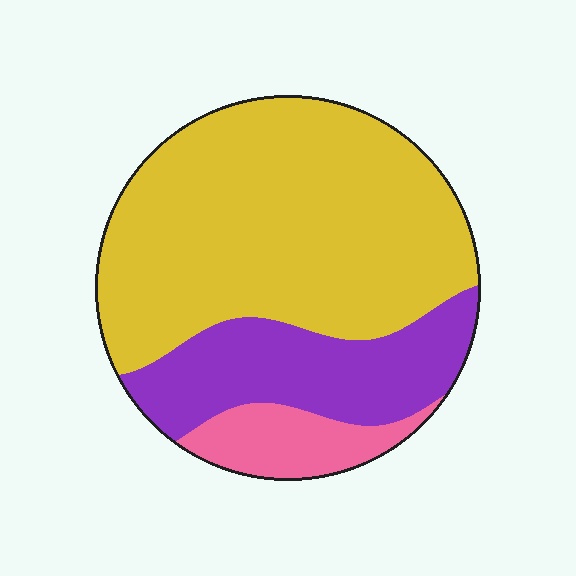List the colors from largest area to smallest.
From largest to smallest: yellow, purple, pink.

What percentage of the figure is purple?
Purple covers 25% of the figure.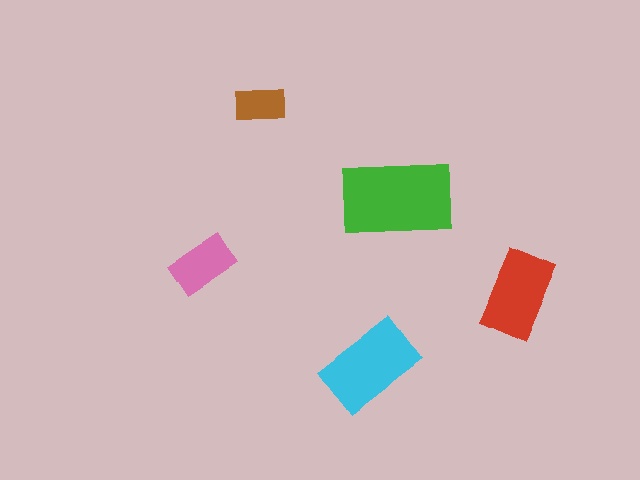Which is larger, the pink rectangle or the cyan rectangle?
The cyan one.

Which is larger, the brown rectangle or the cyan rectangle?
The cyan one.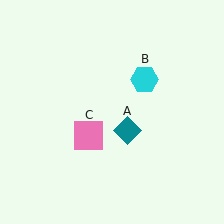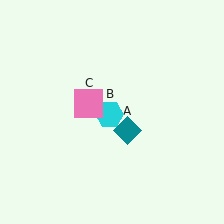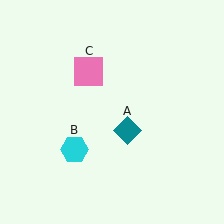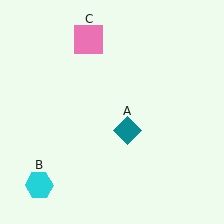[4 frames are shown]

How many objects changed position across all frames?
2 objects changed position: cyan hexagon (object B), pink square (object C).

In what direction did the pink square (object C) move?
The pink square (object C) moved up.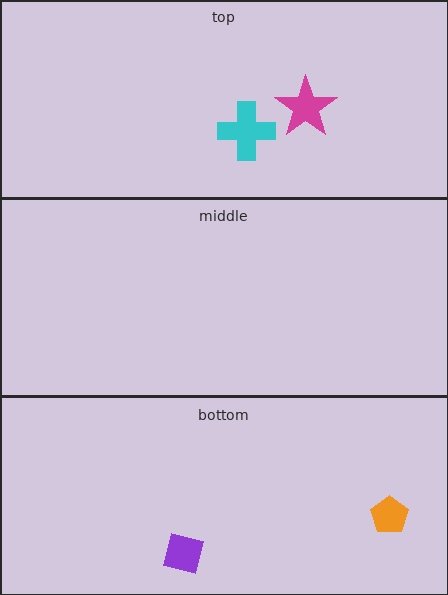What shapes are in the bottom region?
The purple square, the orange pentagon.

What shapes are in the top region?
The magenta star, the cyan cross.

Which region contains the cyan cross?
The top region.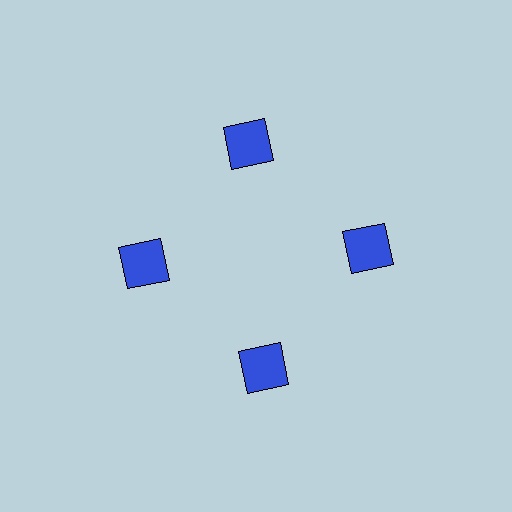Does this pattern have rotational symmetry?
Yes, this pattern has 4-fold rotational symmetry. It looks the same after rotating 90 degrees around the center.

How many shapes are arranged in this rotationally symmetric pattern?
There are 4 shapes, arranged in 4 groups of 1.